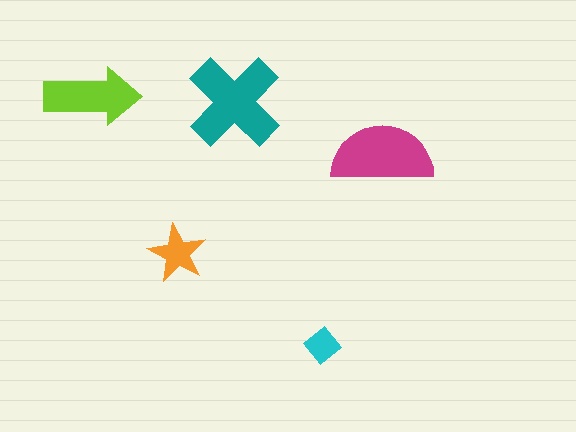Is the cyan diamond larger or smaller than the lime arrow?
Smaller.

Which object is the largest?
The teal cross.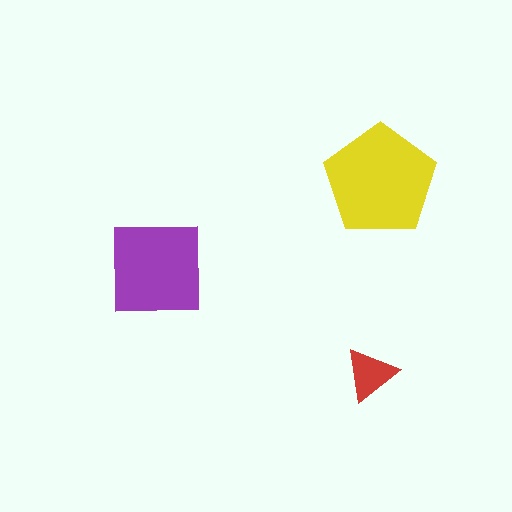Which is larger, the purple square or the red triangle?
The purple square.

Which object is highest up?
The yellow pentagon is topmost.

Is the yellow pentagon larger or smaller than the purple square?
Larger.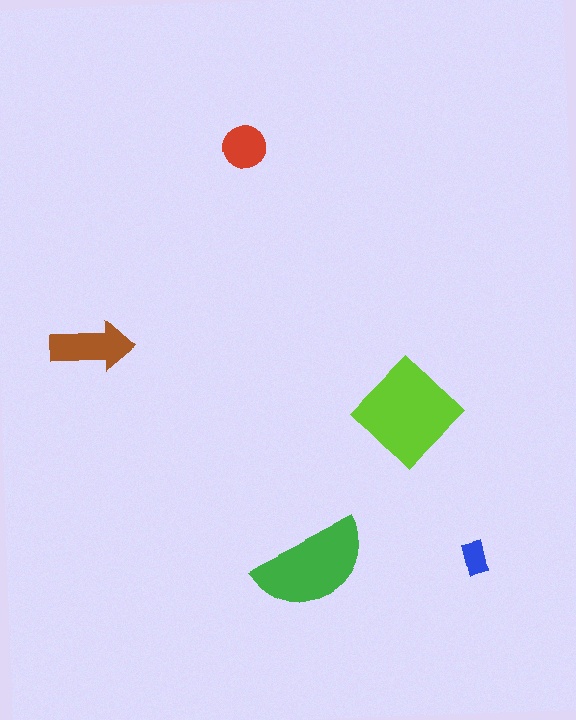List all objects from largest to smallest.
The lime diamond, the green semicircle, the brown arrow, the red circle, the blue rectangle.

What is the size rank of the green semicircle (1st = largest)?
2nd.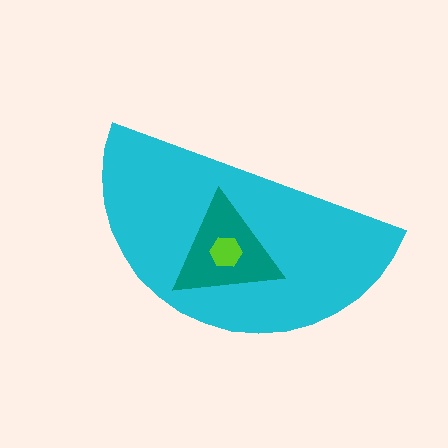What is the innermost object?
The lime hexagon.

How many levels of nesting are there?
3.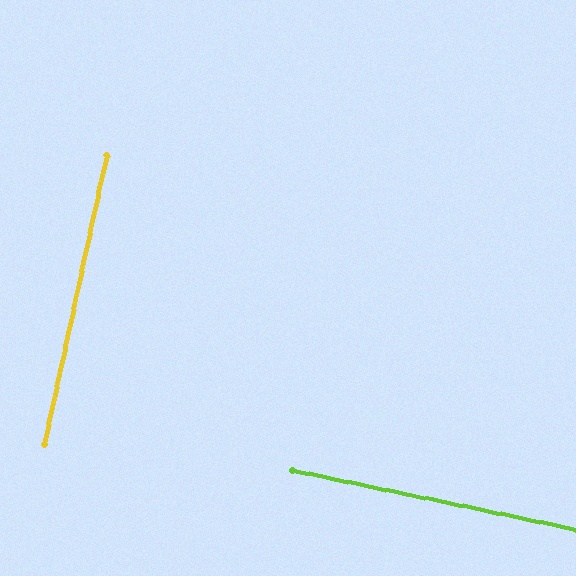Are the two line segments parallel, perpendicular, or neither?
Perpendicular — they meet at approximately 89°.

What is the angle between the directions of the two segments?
Approximately 89 degrees.